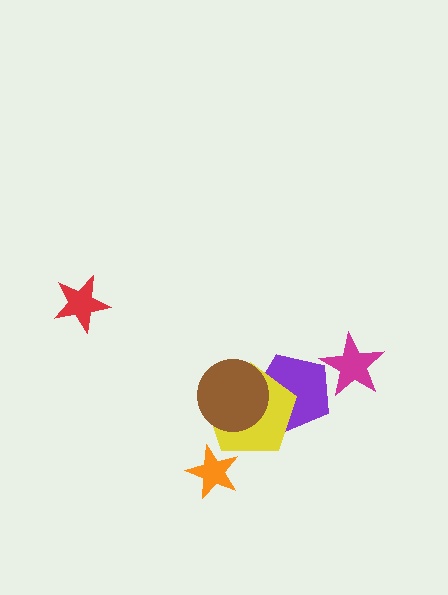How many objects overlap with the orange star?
0 objects overlap with the orange star.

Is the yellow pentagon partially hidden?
Yes, it is partially covered by another shape.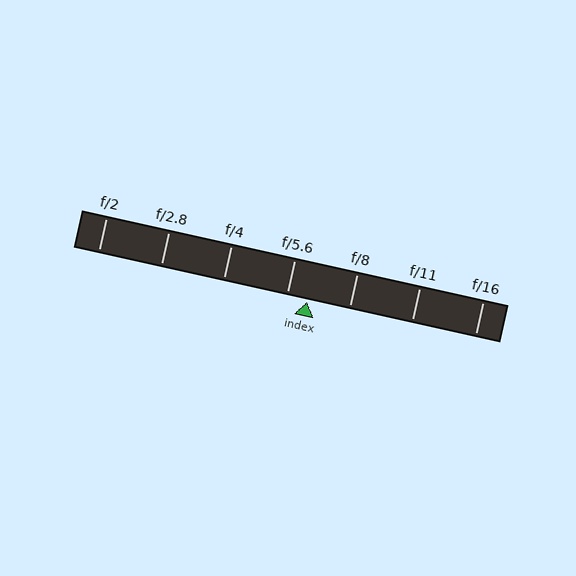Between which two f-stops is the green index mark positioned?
The index mark is between f/5.6 and f/8.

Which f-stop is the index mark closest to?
The index mark is closest to f/5.6.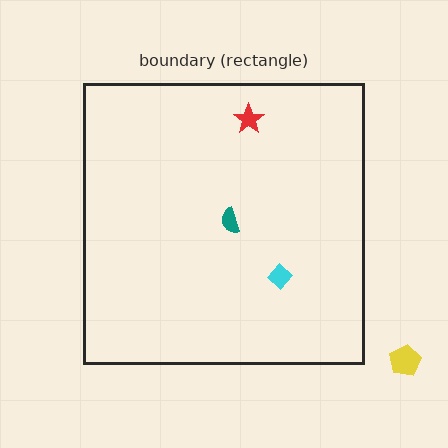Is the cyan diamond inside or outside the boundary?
Inside.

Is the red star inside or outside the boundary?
Inside.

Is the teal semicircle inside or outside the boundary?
Inside.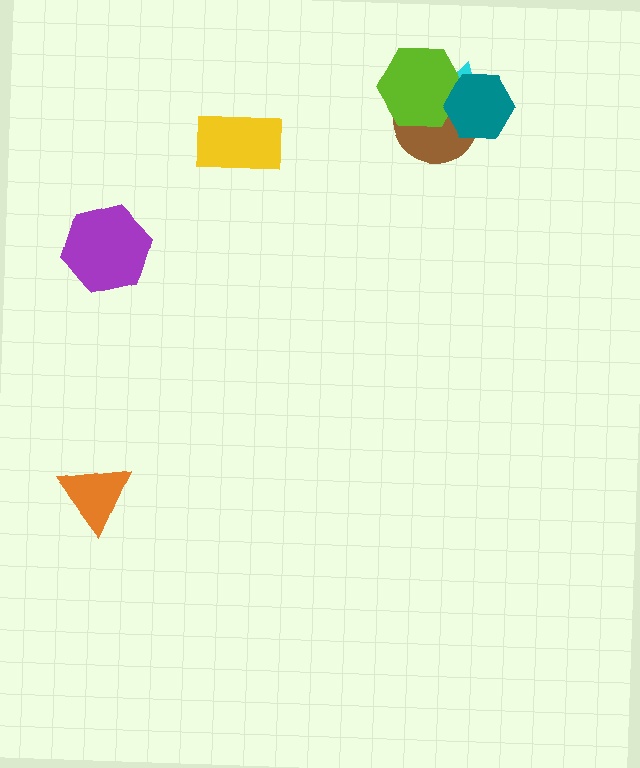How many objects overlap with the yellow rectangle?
0 objects overlap with the yellow rectangle.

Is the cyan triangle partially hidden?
Yes, it is partially covered by another shape.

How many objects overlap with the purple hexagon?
0 objects overlap with the purple hexagon.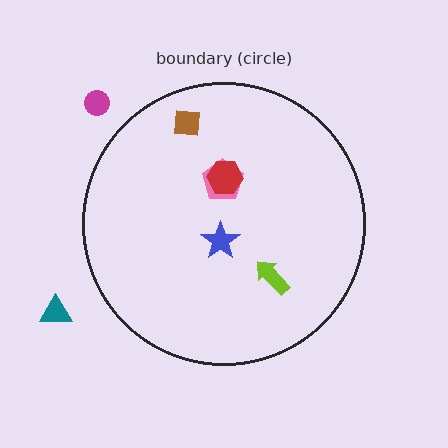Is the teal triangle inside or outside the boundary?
Outside.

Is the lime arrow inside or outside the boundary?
Inside.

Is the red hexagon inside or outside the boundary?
Inside.